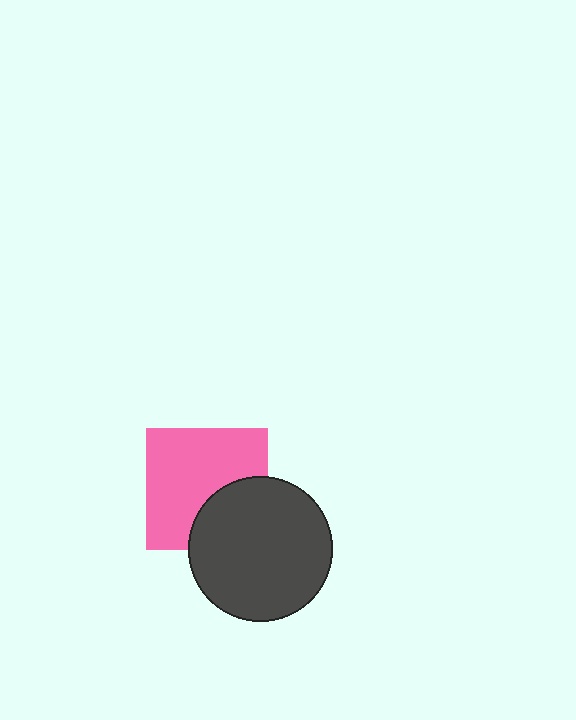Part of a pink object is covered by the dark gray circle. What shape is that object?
It is a square.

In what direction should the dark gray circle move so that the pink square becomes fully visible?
The dark gray circle should move toward the lower-right. That is the shortest direction to clear the overlap and leave the pink square fully visible.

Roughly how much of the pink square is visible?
Most of it is visible (roughly 68%).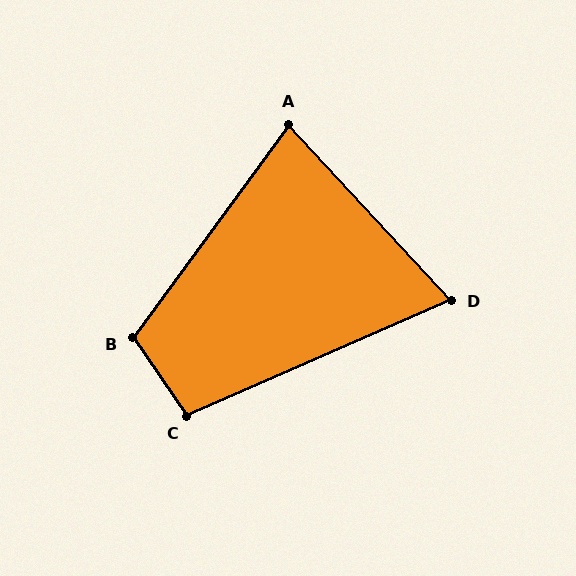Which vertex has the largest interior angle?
B, at approximately 109 degrees.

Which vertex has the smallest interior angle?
D, at approximately 71 degrees.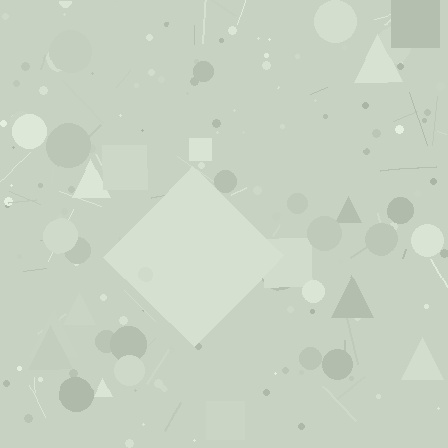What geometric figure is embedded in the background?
A diamond is embedded in the background.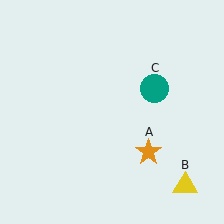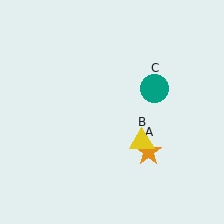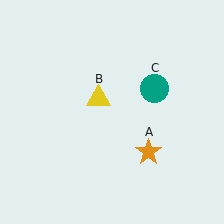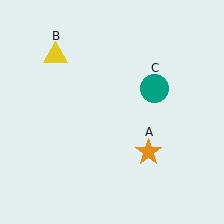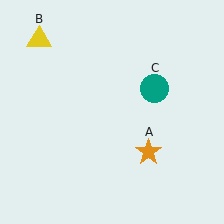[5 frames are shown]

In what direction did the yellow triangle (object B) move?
The yellow triangle (object B) moved up and to the left.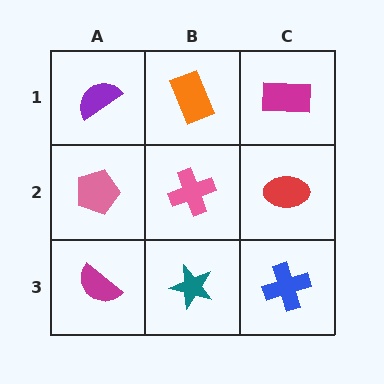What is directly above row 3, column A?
A pink pentagon.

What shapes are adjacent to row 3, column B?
A pink cross (row 2, column B), a magenta semicircle (row 3, column A), a blue cross (row 3, column C).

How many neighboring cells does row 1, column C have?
2.